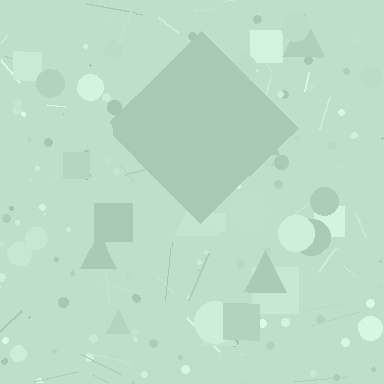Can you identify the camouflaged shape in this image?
The camouflaged shape is a diamond.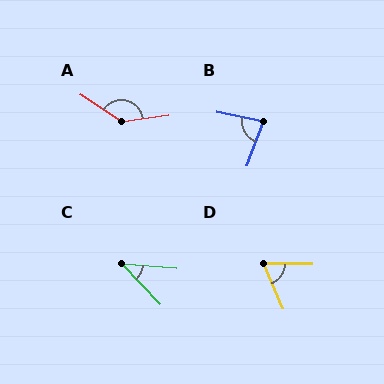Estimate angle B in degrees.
Approximately 81 degrees.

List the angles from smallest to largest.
C (42°), D (66°), B (81°), A (138°).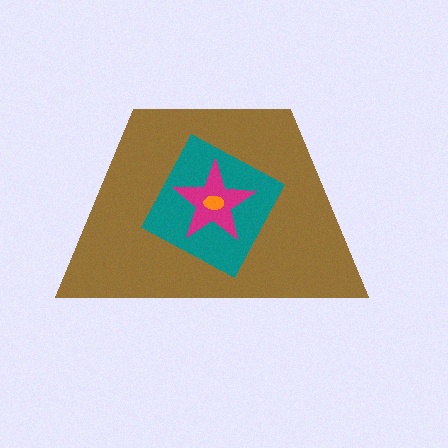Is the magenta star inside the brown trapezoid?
Yes.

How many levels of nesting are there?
4.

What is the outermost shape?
The brown trapezoid.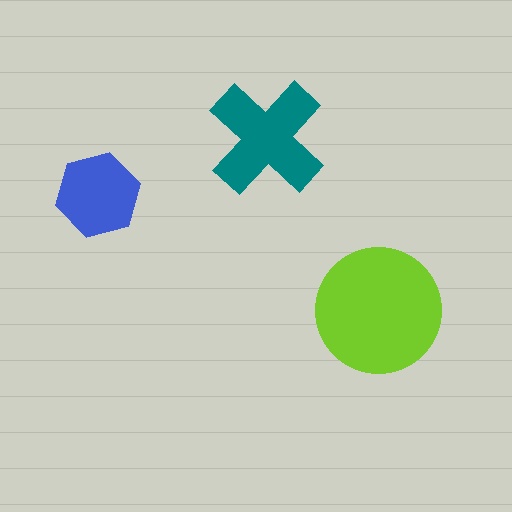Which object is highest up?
The teal cross is topmost.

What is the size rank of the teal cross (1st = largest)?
2nd.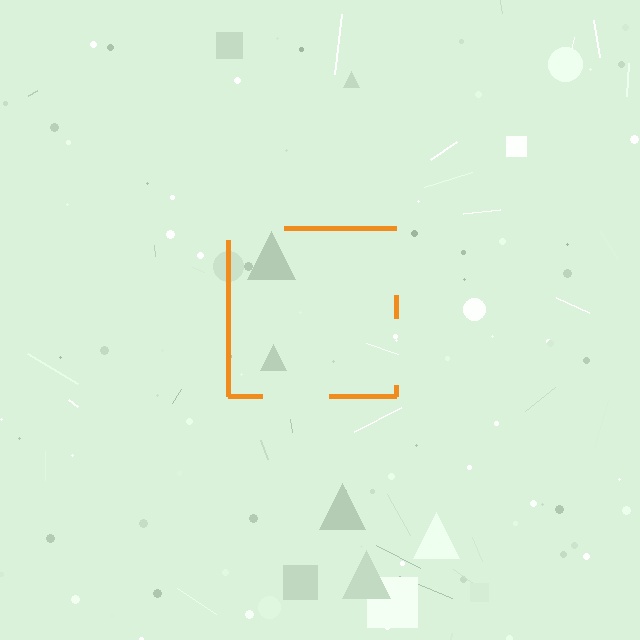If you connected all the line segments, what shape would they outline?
They would outline a square.